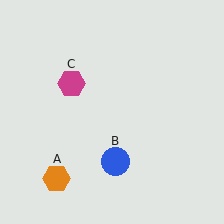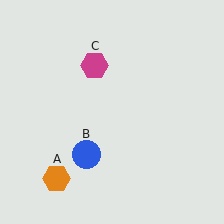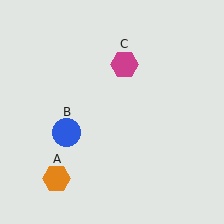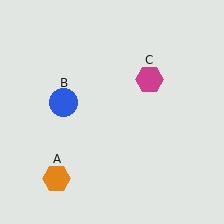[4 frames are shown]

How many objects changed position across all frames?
2 objects changed position: blue circle (object B), magenta hexagon (object C).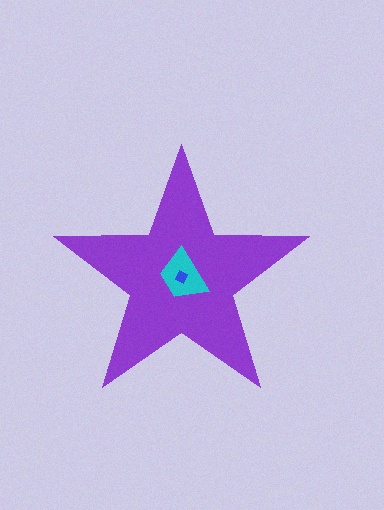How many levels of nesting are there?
3.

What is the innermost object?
The blue diamond.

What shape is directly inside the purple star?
The cyan trapezoid.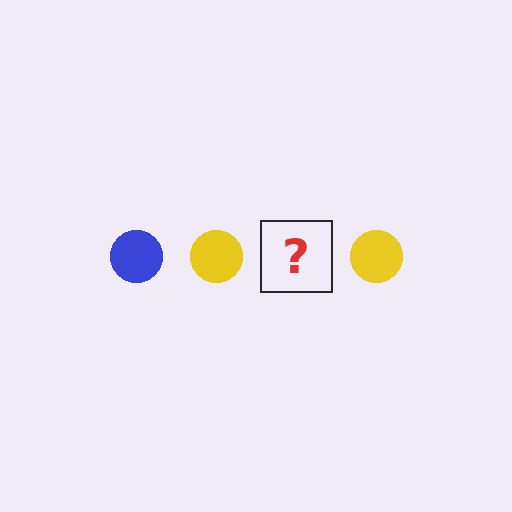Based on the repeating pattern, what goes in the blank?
The blank should be a blue circle.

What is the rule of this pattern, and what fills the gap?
The rule is that the pattern cycles through blue, yellow circles. The gap should be filled with a blue circle.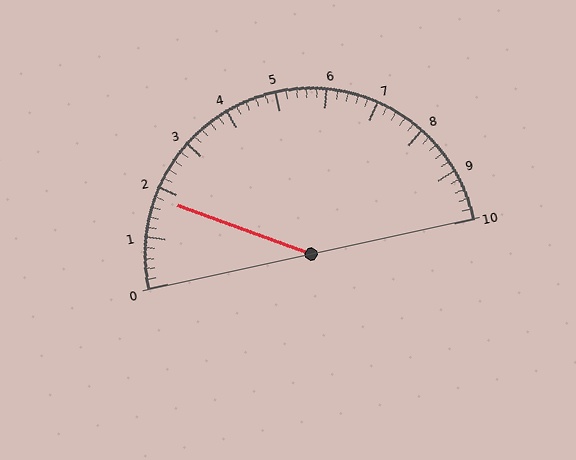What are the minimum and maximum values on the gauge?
The gauge ranges from 0 to 10.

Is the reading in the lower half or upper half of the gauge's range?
The reading is in the lower half of the range (0 to 10).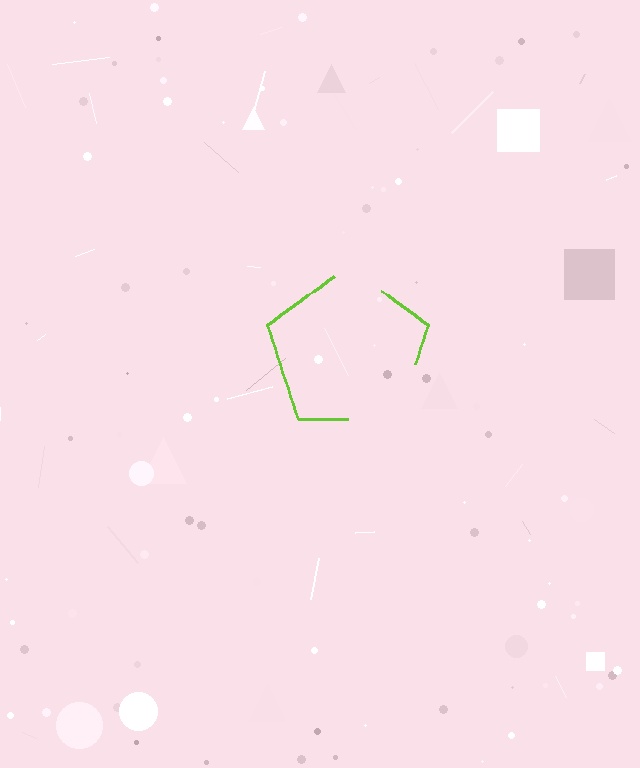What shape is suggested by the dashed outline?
The dashed outline suggests a pentagon.